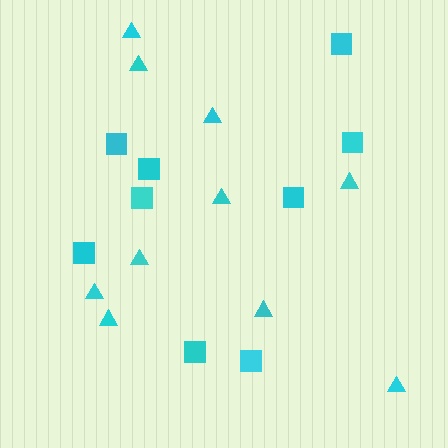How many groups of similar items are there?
There are 2 groups: one group of squares (9) and one group of triangles (10).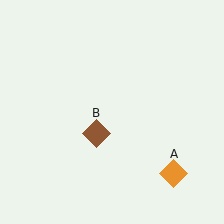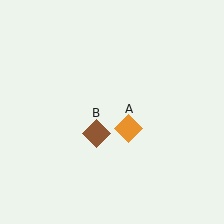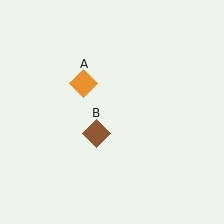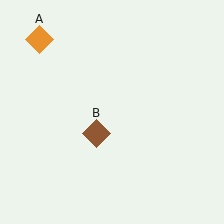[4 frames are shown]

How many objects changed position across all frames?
1 object changed position: orange diamond (object A).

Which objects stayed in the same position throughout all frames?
Brown diamond (object B) remained stationary.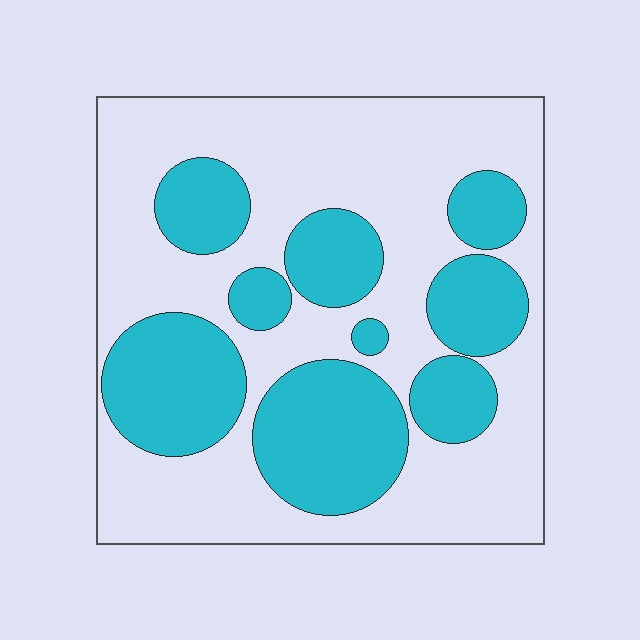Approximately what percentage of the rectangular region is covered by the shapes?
Approximately 35%.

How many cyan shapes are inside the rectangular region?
9.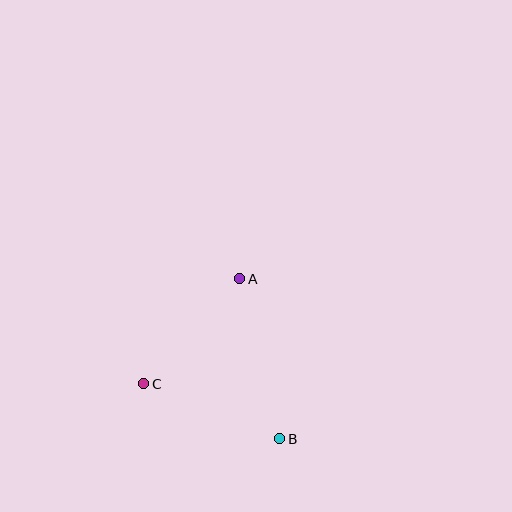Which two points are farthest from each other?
Points A and B are farthest from each other.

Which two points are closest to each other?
Points A and C are closest to each other.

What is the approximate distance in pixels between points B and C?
The distance between B and C is approximately 146 pixels.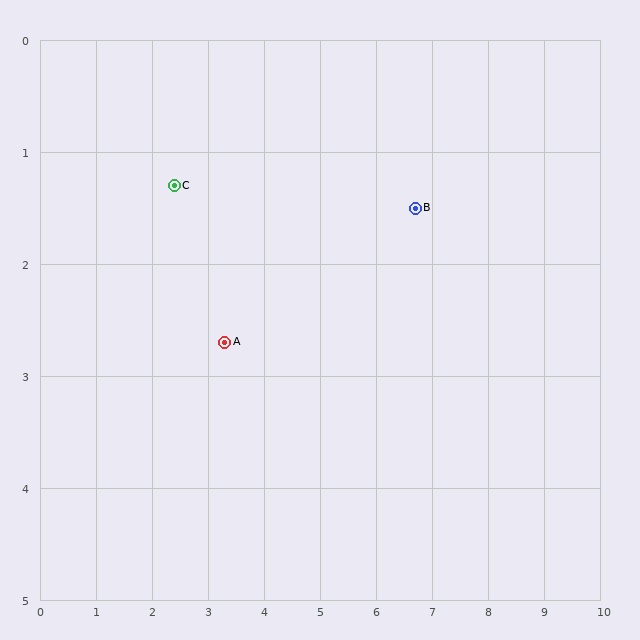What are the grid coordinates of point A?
Point A is at approximately (3.3, 2.7).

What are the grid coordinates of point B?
Point B is at approximately (6.7, 1.5).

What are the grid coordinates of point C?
Point C is at approximately (2.4, 1.3).